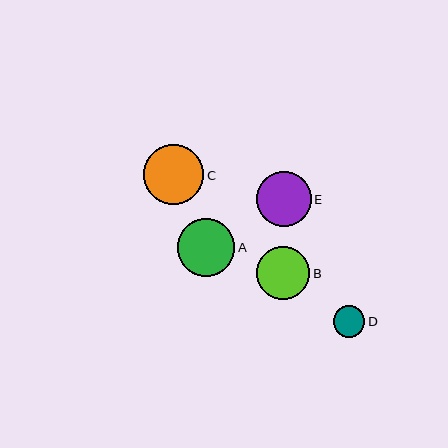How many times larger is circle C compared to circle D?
Circle C is approximately 1.9 times the size of circle D.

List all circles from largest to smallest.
From largest to smallest: C, A, E, B, D.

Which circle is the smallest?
Circle D is the smallest with a size of approximately 32 pixels.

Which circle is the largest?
Circle C is the largest with a size of approximately 61 pixels.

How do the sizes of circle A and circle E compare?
Circle A and circle E are approximately the same size.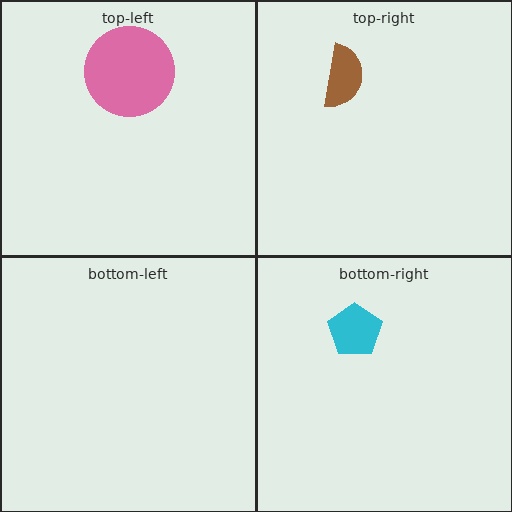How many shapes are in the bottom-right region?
1.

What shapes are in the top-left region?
The pink circle.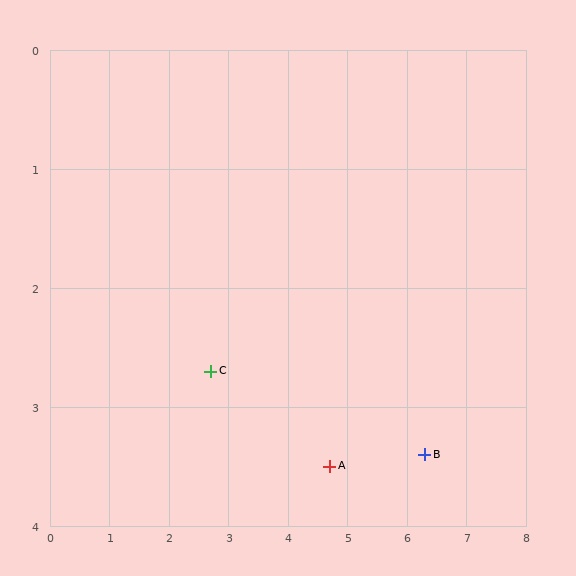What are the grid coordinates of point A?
Point A is at approximately (4.7, 3.5).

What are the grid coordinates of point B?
Point B is at approximately (6.3, 3.4).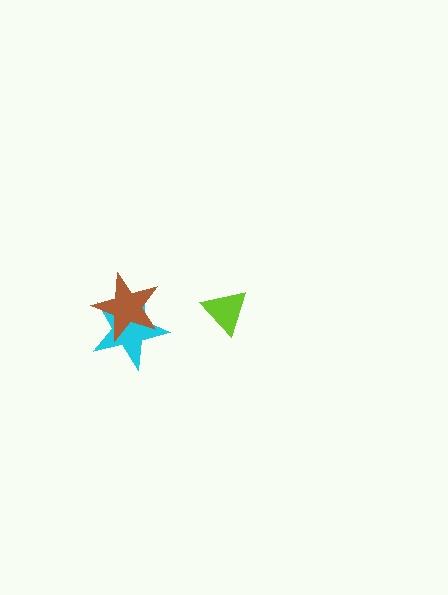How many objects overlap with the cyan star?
1 object overlaps with the cyan star.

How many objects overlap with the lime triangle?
0 objects overlap with the lime triangle.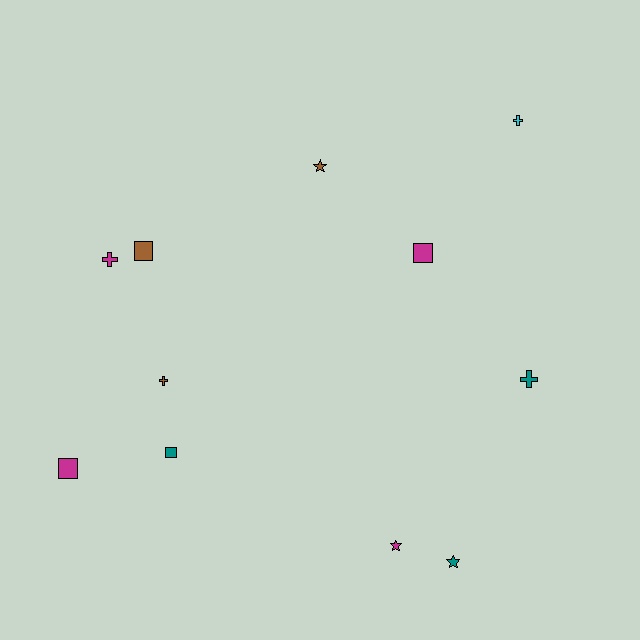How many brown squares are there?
There is 1 brown square.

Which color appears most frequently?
Magenta, with 4 objects.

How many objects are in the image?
There are 11 objects.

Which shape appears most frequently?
Cross, with 4 objects.